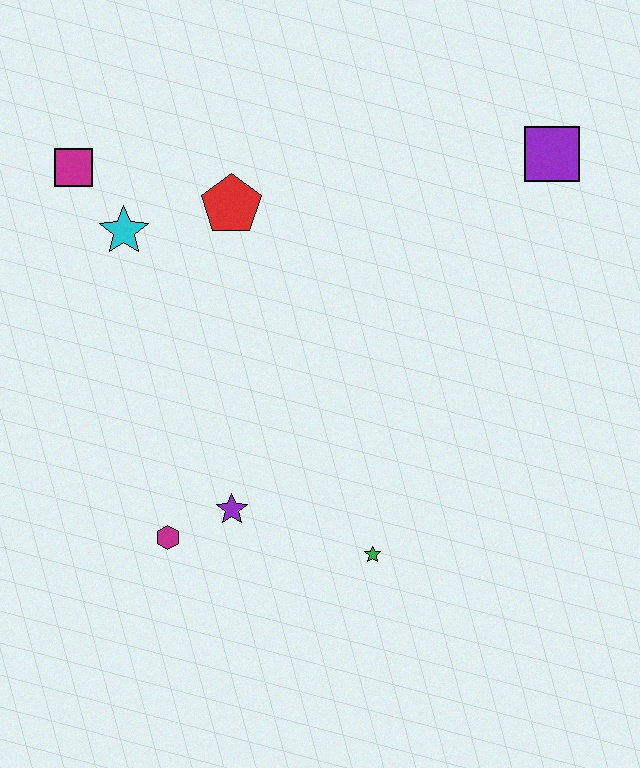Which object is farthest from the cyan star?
The purple square is farthest from the cyan star.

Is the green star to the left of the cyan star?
No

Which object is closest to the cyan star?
The magenta square is closest to the cyan star.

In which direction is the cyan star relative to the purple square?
The cyan star is to the left of the purple square.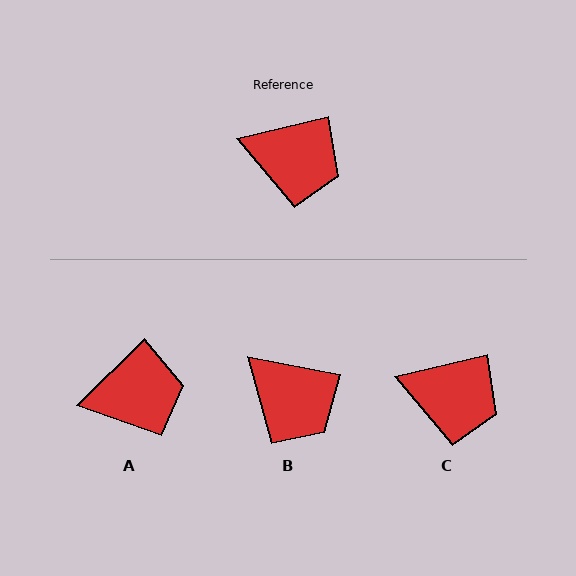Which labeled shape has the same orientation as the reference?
C.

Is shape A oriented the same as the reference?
No, it is off by about 31 degrees.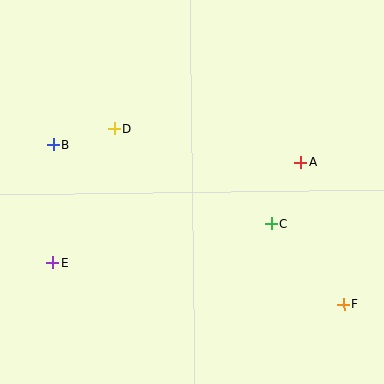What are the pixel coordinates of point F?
Point F is at (343, 304).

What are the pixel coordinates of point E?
Point E is at (53, 263).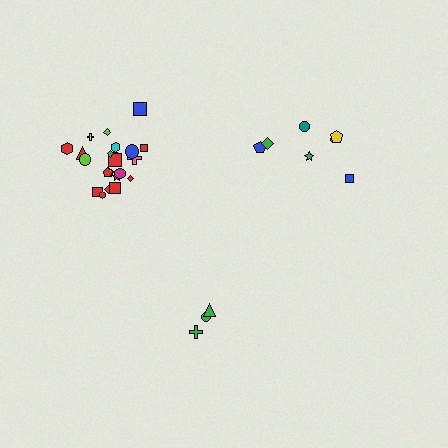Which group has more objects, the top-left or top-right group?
The top-left group.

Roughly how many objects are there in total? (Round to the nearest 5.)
Roughly 30 objects in total.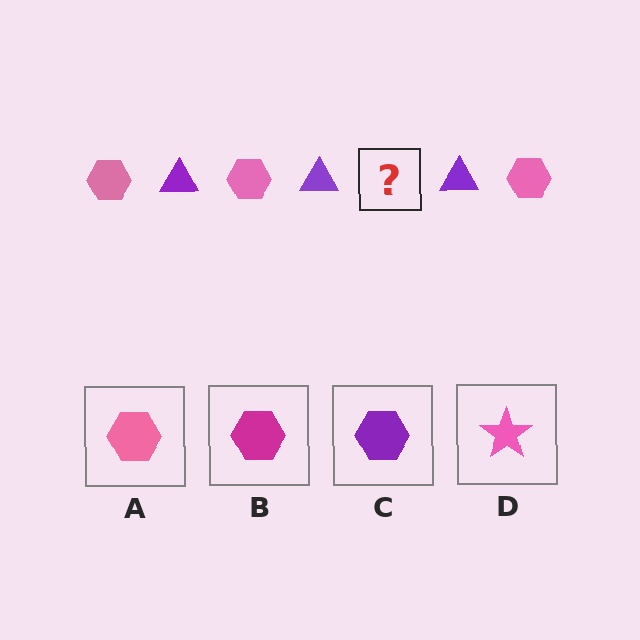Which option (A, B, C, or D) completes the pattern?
A.